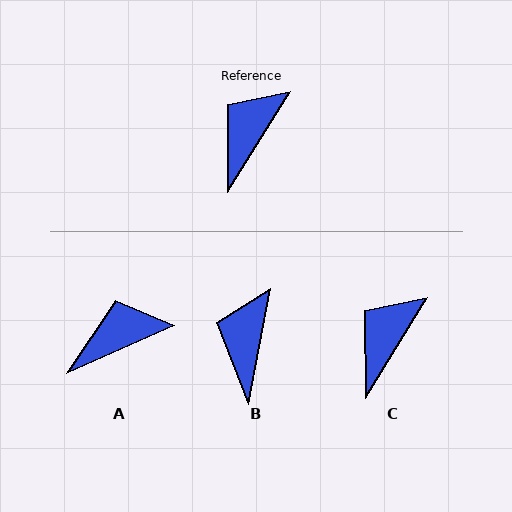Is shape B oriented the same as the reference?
No, it is off by about 21 degrees.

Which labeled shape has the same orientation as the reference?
C.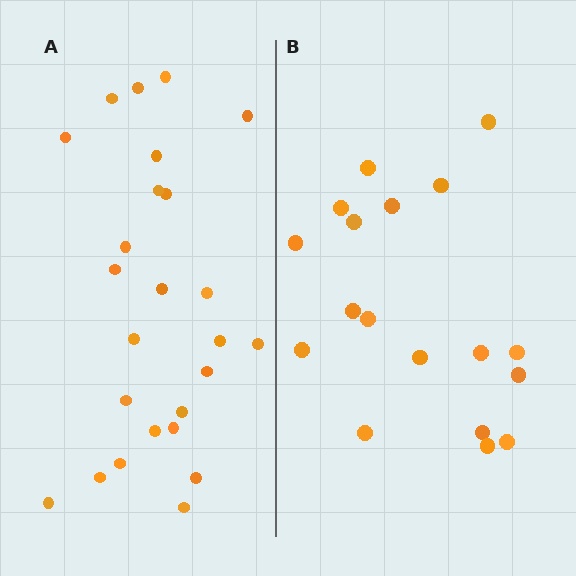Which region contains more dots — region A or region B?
Region A (the left region) has more dots.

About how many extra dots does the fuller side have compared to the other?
Region A has roughly 8 or so more dots than region B.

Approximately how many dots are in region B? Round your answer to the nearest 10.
About 20 dots. (The exact count is 18, which rounds to 20.)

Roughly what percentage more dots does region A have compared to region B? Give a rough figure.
About 40% more.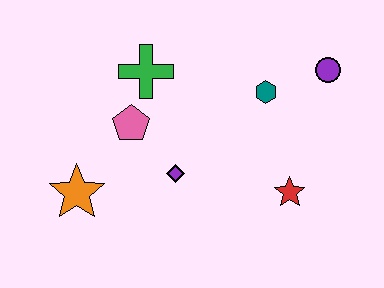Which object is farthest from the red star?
The orange star is farthest from the red star.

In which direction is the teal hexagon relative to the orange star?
The teal hexagon is to the right of the orange star.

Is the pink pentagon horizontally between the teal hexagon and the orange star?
Yes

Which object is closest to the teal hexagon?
The purple circle is closest to the teal hexagon.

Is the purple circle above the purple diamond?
Yes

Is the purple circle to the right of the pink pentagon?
Yes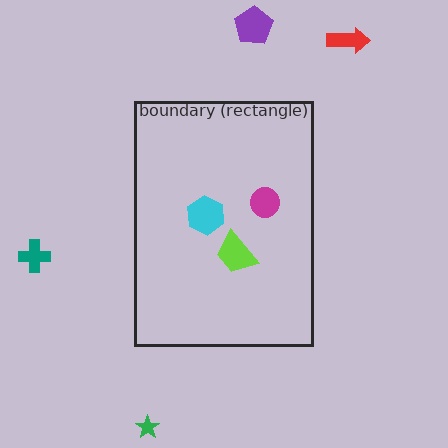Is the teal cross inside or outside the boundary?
Outside.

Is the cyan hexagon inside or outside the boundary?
Inside.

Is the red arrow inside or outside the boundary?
Outside.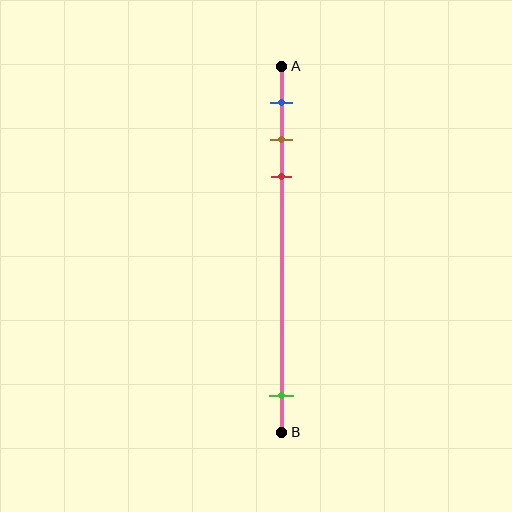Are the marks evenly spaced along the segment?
No, the marks are not evenly spaced.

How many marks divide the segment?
There are 4 marks dividing the segment.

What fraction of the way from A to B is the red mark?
The red mark is approximately 30% (0.3) of the way from A to B.